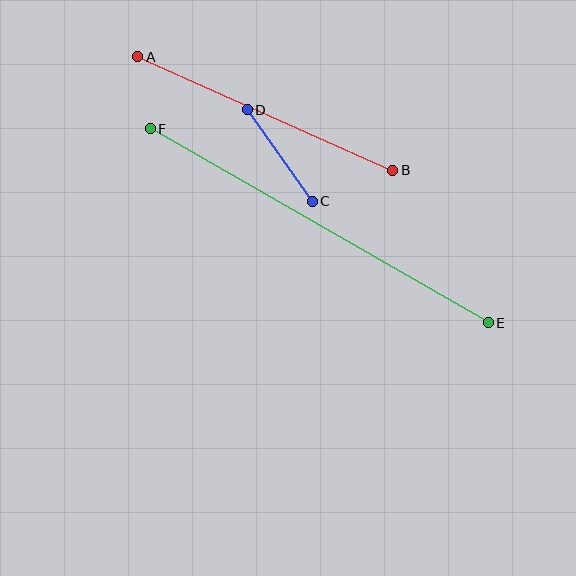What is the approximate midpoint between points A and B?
The midpoint is at approximately (265, 113) pixels.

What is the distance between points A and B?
The distance is approximately 279 pixels.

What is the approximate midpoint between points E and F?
The midpoint is at approximately (319, 226) pixels.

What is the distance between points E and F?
The distance is approximately 390 pixels.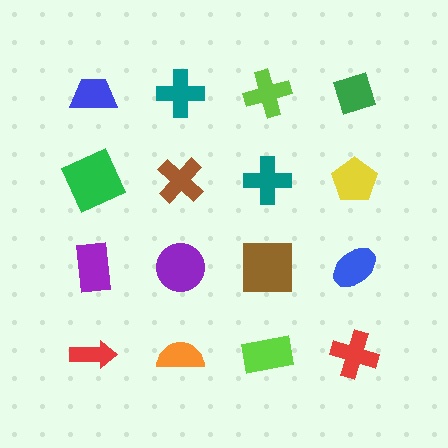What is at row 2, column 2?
A brown cross.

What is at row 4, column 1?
A red arrow.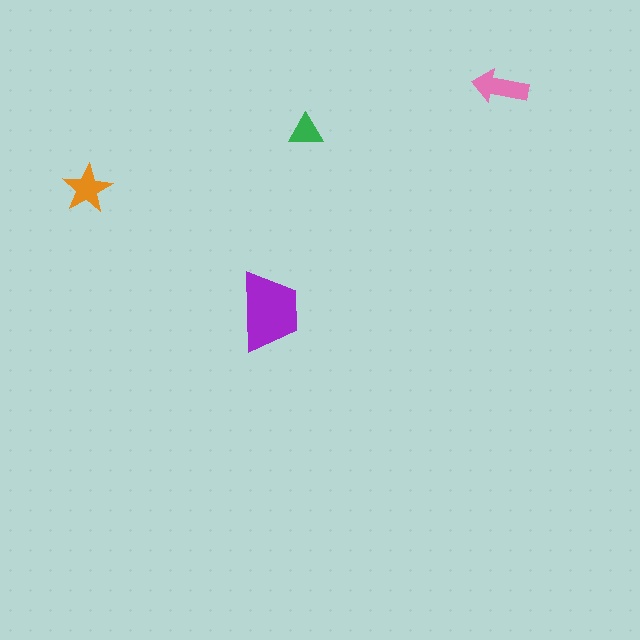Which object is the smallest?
The green triangle.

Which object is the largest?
The purple trapezoid.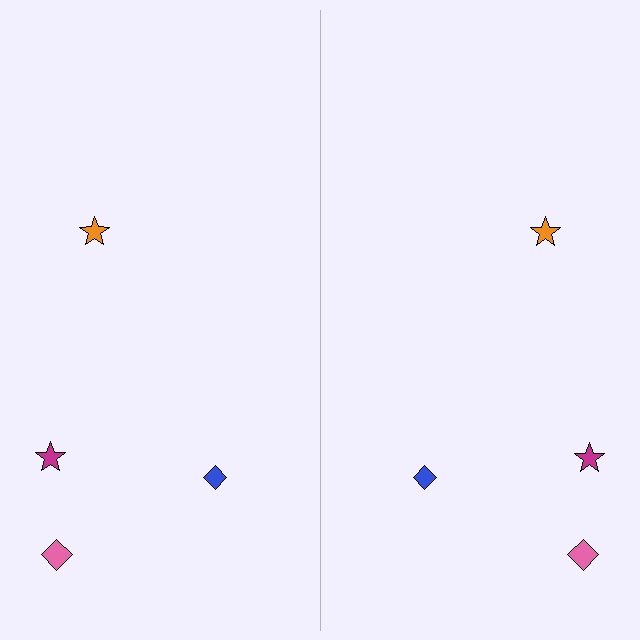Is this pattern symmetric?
Yes, this pattern has bilateral (reflection) symmetry.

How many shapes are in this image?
There are 8 shapes in this image.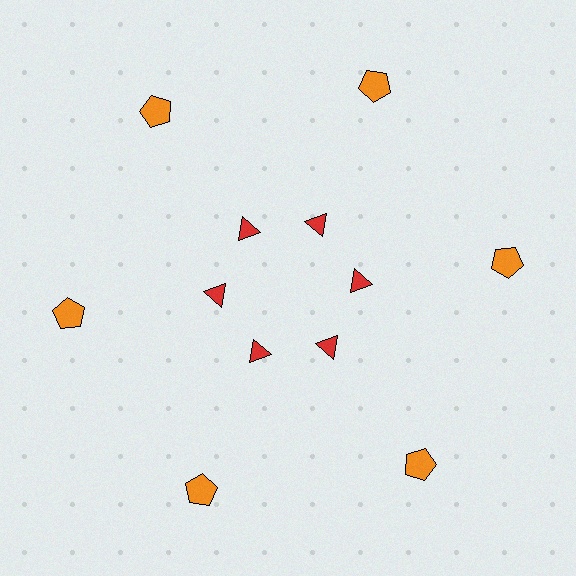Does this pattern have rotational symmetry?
Yes, this pattern has 6-fold rotational symmetry. It looks the same after rotating 60 degrees around the center.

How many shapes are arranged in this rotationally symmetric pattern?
There are 12 shapes, arranged in 6 groups of 2.